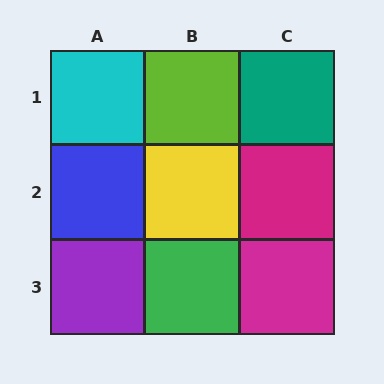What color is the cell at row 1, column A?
Cyan.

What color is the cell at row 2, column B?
Yellow.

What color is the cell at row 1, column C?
Teal.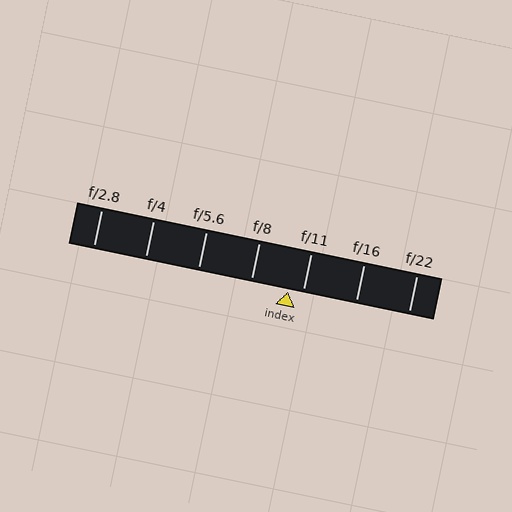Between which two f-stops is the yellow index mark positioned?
The index mark is between f/8 and f/11.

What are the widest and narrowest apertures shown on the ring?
The widest aperture shown is f/2.8 and the narrowest is f/22.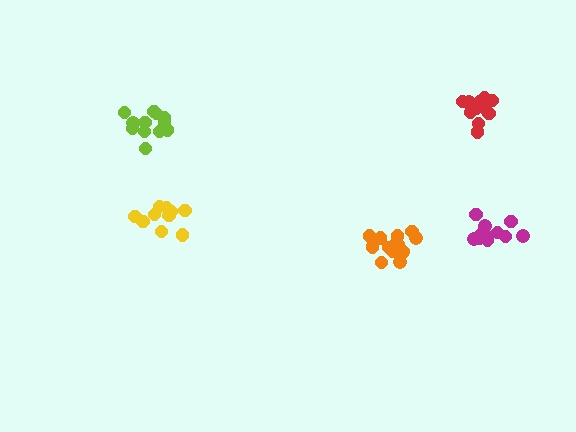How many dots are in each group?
Group 1: 12 dots, Group 2: 15 dots, Group 3: 14 dots, Group 4: 14 dots, Group 5: 10 dots (65 total).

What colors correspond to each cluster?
The clusters are colored: lime, orange, red, magenta, yellow.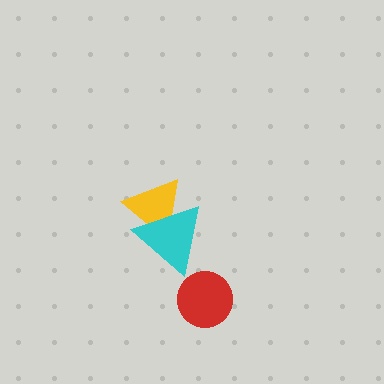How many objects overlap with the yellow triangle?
1 object overlaps with the yellow triangle.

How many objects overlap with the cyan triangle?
1 object overlaps with the cyan triangle.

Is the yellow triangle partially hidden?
Yes, it is partially covered by another shape.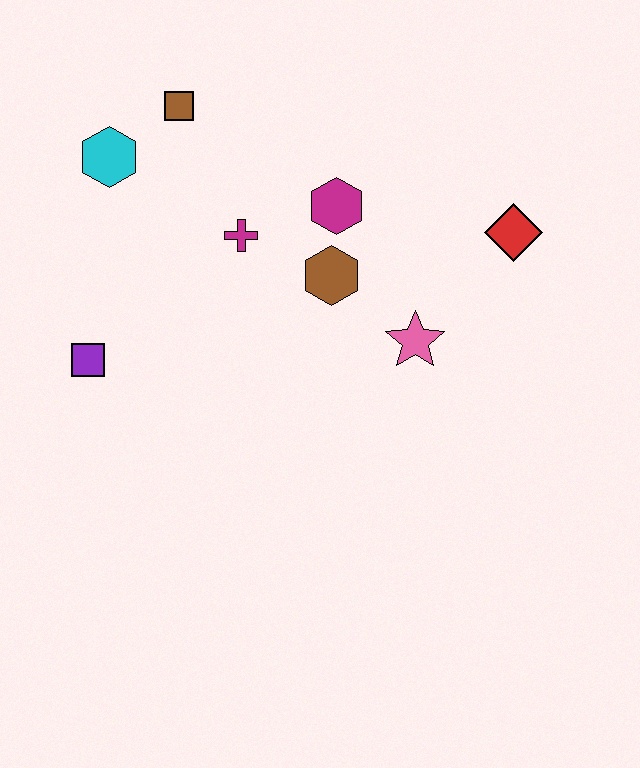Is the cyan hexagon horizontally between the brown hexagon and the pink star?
No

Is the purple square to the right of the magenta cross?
No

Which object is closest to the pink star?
The brown hexagon is closest to the pink star.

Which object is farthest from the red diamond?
The purple square is farthest from the red diamond.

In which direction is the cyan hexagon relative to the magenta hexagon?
The cyan hexagon is to the left of the magenta hexagon.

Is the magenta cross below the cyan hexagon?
Yes